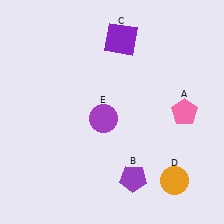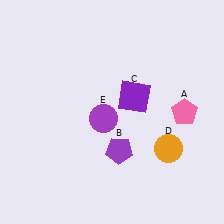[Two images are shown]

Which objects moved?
The objects that moved are: the purple pentagon (B), the purple square (C), the orange circle (D).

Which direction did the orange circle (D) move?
The orange circle (D) moved up.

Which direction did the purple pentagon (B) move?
The purple pentagon (B) moved up.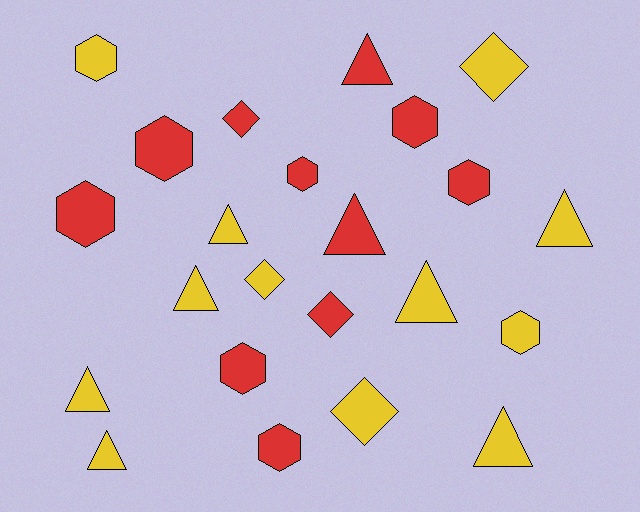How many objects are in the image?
There are 23 objects.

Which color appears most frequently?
Yellow, with 12 objects.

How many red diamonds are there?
There are 2 red diamonds.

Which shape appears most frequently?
Hexagon, with 9 objects.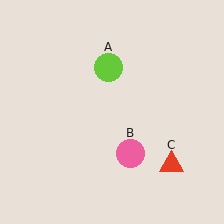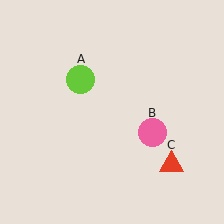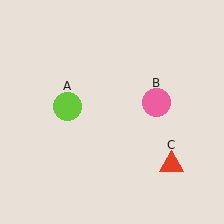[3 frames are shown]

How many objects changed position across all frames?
2 objects changed position: lime circle (object A), pink circle (object B).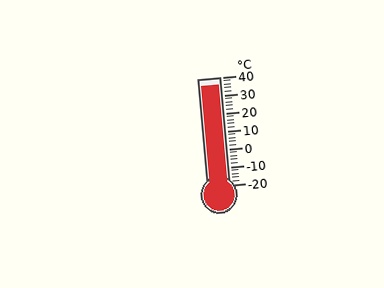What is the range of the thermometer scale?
The thermometer scale ranges from -20°C to 40°C.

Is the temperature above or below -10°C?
The temperature is above -10°C.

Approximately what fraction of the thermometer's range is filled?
The thermometer is filled to approximately 95% of its range.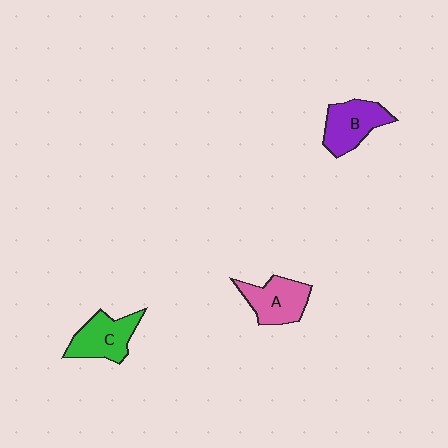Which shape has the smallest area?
Shape B (purple).